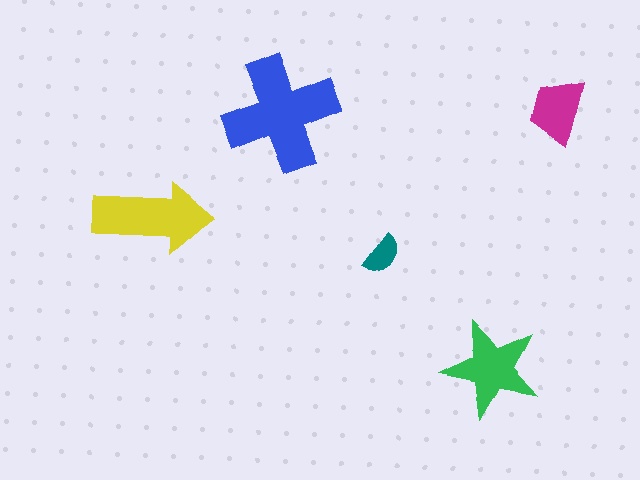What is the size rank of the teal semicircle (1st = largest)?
5th.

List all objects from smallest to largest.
The teal semicircle, the magenta trapezoid, the green star, the yellow arrow, the blue cross.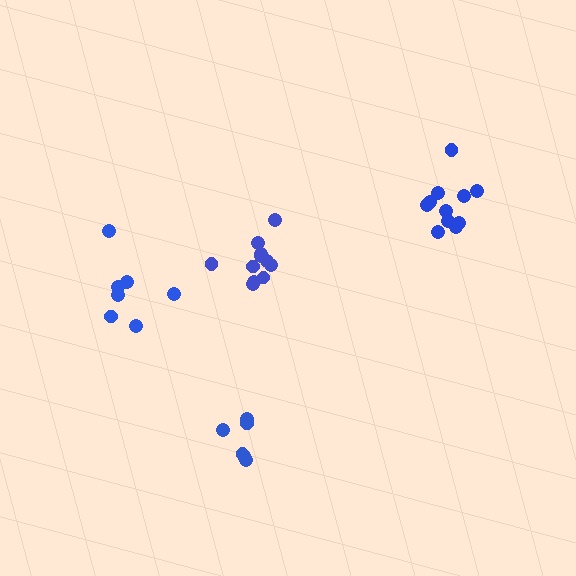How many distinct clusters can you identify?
There are 4 distinct clusters.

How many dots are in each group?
Group 1: 6 dots, Group 2: 11 dots, Group 3: 7 dots, Group 4: 11 dots (35 total).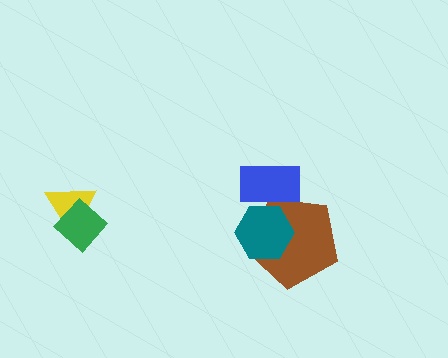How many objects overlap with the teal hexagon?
2 objects overlap with the teal hexagon.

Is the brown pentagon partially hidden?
Yes, it is partially covered by another shape.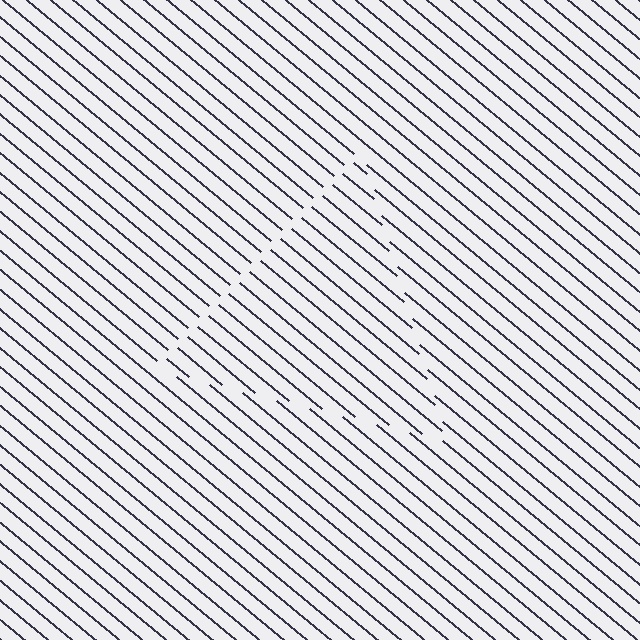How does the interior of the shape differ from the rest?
The interior of the shape contains the same grating, shifted by half a period — the contour is defined by the phase discontinuity where line-ends from the inner and outer gratings abut.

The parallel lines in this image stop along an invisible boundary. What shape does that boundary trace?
An illusory triangle. The interior of the shape contains the same grating, shifted by half a period — the contour is defined by the phase discontinuity where line-ends from the inner and outer gratings abut.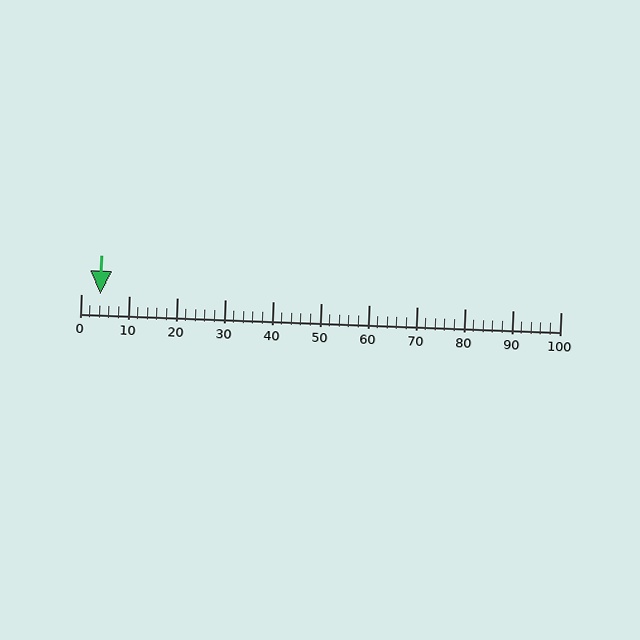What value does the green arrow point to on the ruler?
The green arrow points to approximately 4.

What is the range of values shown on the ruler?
The ruler shows values from 0 to 100.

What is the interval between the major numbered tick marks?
The major tick marks are spaced 10 units apart.